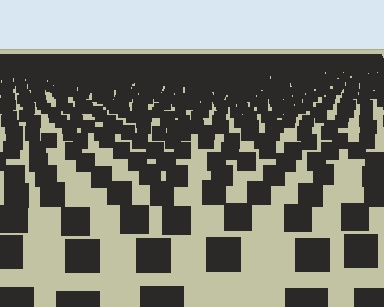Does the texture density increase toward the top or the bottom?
Density increases toward the top.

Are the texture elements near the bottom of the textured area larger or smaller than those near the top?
Larger. Near the bottom, elements are closer to the viewer and appear at a bigger on-screen size.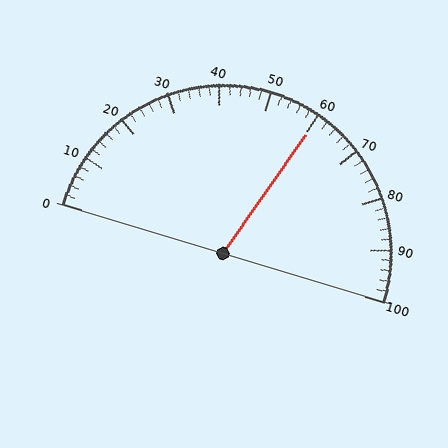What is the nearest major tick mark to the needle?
The nearest major tick mark is 60.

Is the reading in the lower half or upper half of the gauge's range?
The reading is in the upper half of the range (0 to 100).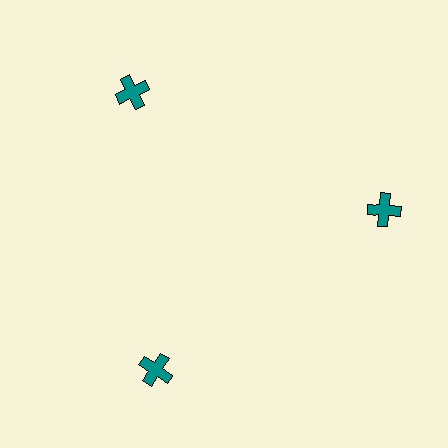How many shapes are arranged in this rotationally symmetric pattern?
There are 3 shapes, arranged in 3 groups of 1.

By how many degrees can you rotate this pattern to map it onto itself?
The pattern maps onto itself every 120 degrees of rotation.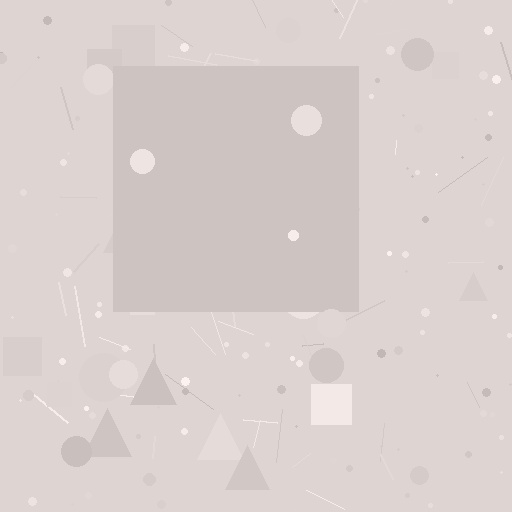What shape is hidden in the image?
A square is hidden in the image.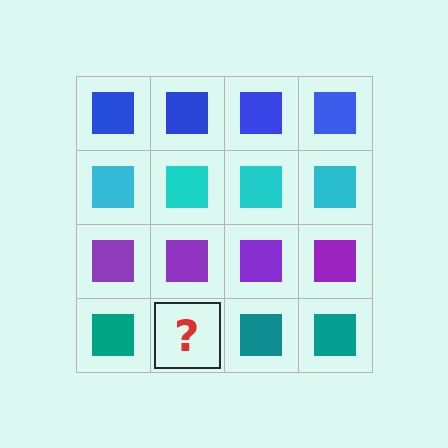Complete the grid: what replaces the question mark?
The question mark should be replaced with a teal square.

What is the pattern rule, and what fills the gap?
The rule is that each row has a consistent color. The gap should be filled with a teal square.